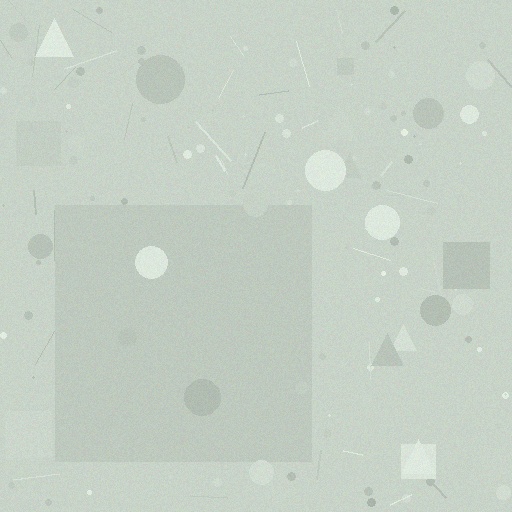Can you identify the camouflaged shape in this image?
The camouflaged shape is a square.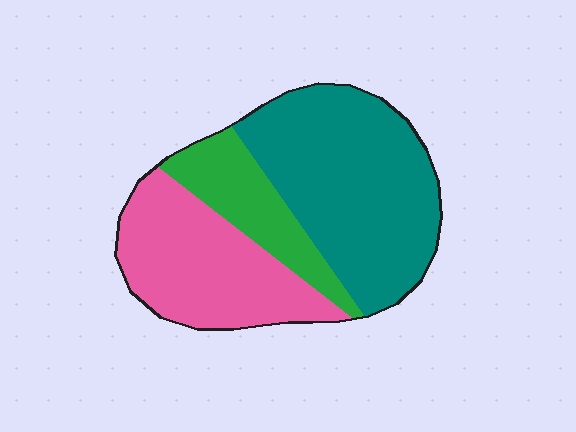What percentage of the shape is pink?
Pink covers about 35% of the shape.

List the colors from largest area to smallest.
From largest to smallest: teal, pink, green.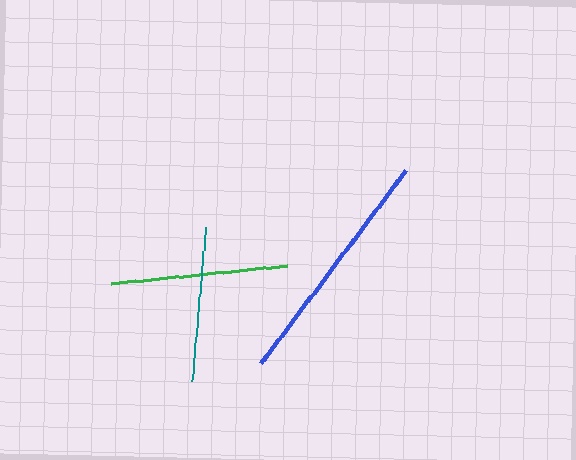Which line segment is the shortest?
The teal line is the shortest at approximately 155 pixels.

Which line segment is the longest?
The blue line is the longest at approximately 242 pixels.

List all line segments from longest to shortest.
From longest to shortest: blue, green, teal.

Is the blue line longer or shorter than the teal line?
The blue line is longer than the teal line.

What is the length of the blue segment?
The blue segment is approximately 242 pixels long.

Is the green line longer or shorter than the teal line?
The green line is longer than the teal line.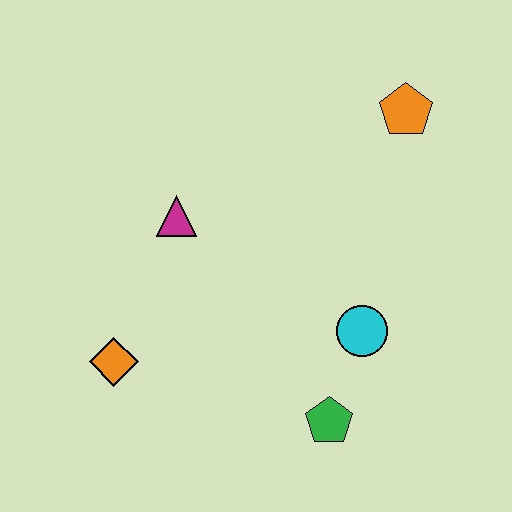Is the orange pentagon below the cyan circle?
No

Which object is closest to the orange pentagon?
The cyan circle is closest to the orange pentagon.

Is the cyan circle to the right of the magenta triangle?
Yes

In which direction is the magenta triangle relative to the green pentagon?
The magenta triangle is above the green pentagon.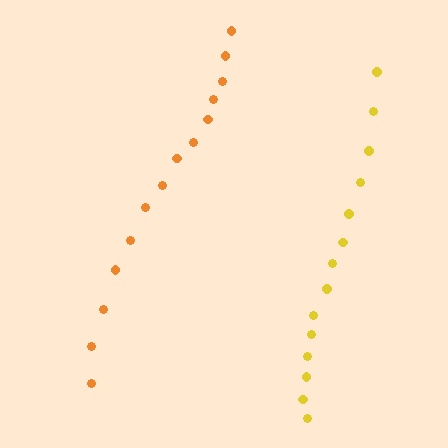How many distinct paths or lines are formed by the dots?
There are 2 distinct paths.